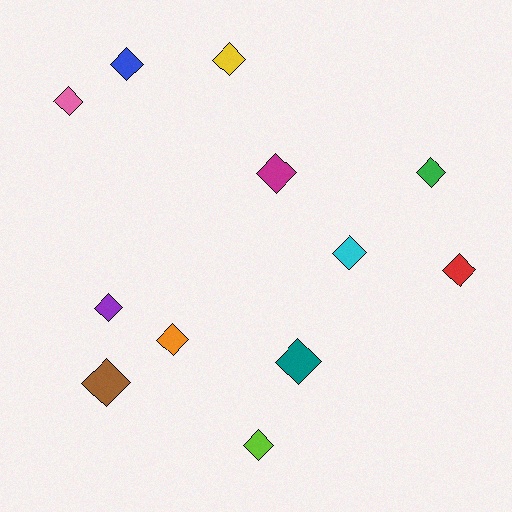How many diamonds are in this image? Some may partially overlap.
There are 12 diamonds.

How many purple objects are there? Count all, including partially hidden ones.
There is 1 purple object.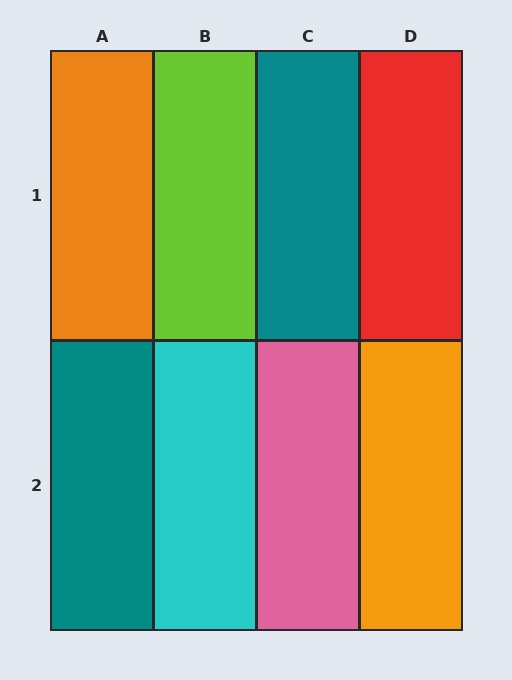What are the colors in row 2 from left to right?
Teal, cyan, pink, orange.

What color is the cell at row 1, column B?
Lime.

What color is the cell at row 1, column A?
Orange.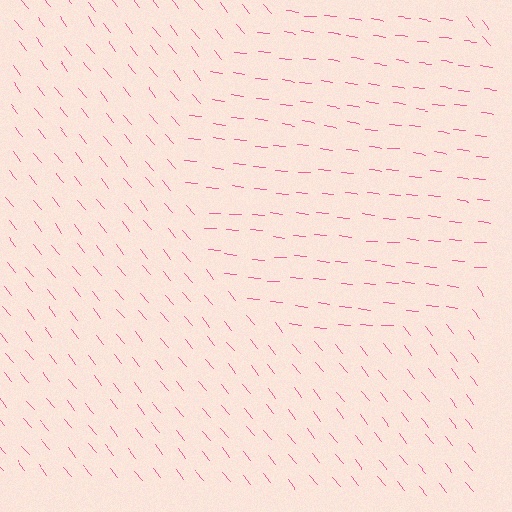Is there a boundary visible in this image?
Yes, there is a texture boundary formed by a change in line orientation.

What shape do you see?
I see a circle.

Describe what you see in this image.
The image is filled with small pink line segments. A circle region in the image has lines oriented differently from the surrounding lines, creating a visible texture boundary.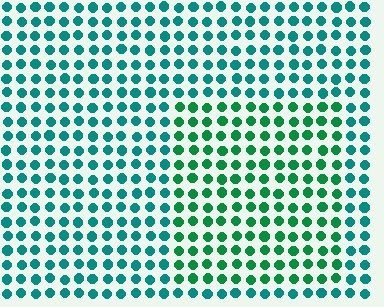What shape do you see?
I see a rectangle.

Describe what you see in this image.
The image is filled with small teal elements in a uniform arrangement. A rectangle-shaped region is visible where the elements are tinted to a slightly different hue, forming a subtle color boundary.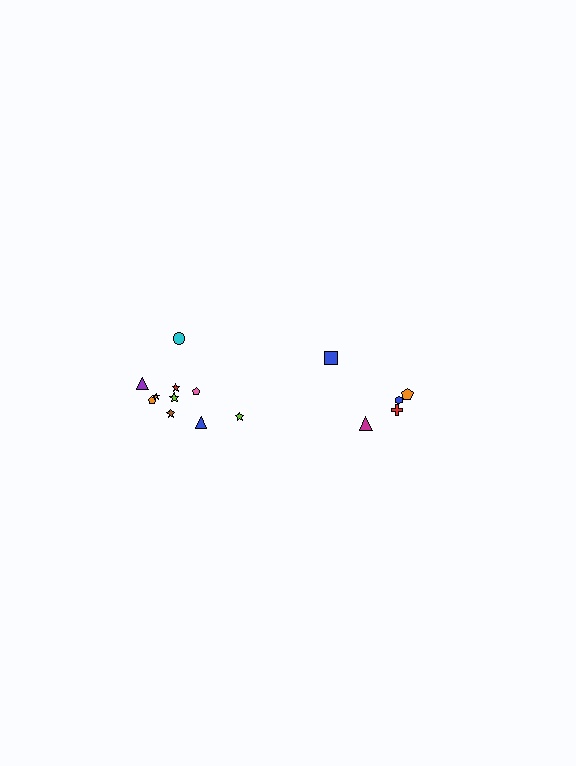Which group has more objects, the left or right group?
The left group.